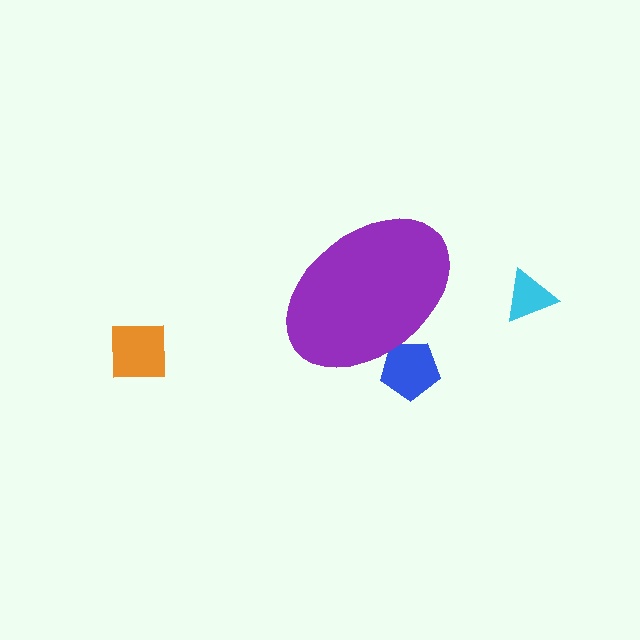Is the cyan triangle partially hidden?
No, the cyan triangle is fully visible.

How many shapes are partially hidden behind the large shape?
1 shape is partially hidden.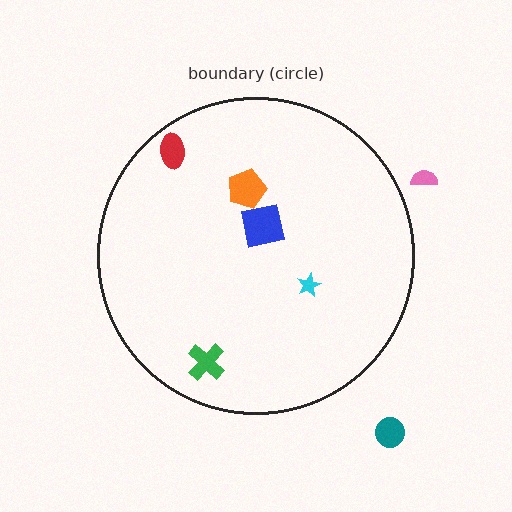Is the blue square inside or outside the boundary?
Inside.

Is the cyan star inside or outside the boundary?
Inside.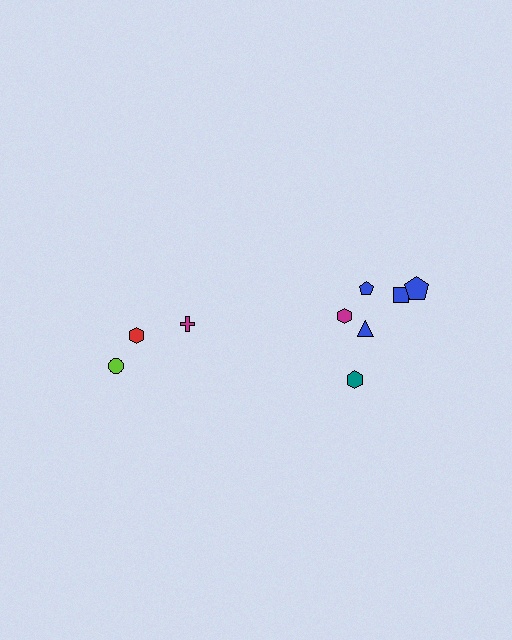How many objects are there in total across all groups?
There are 9 objects.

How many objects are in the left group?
There are 3 objects.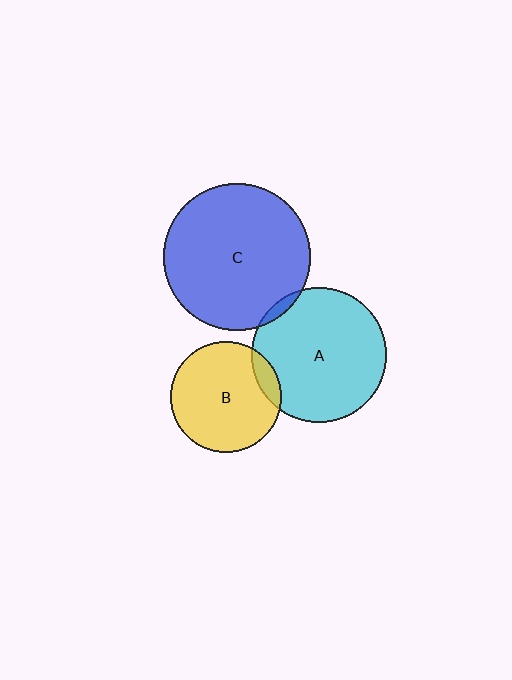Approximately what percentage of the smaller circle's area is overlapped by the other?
Approximately 5%.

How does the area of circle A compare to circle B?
Approximately 1.5 times.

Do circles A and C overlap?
Yes.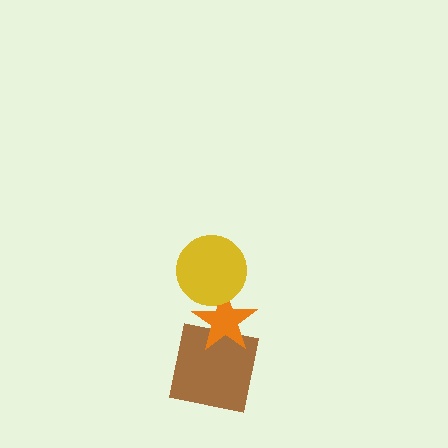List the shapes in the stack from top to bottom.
From top to bottom: the yellow circle, the orange star, the brown square.